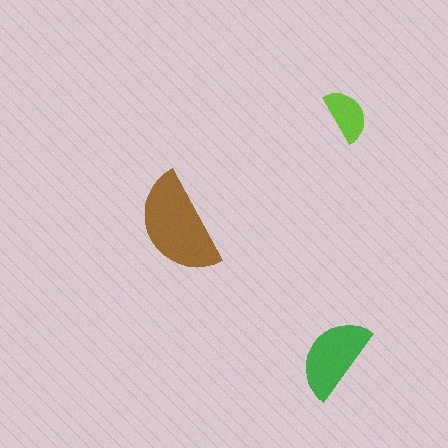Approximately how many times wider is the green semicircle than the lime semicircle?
About 1.5 times wider.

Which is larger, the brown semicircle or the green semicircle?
The brown one.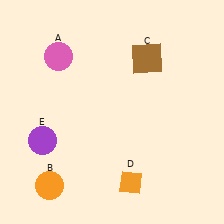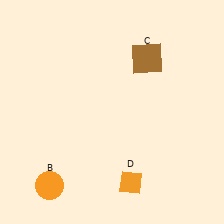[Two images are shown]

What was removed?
The pink circle (A), the purple circle (E) were removed in Image 2.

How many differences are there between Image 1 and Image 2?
There are 2 differences between the two images.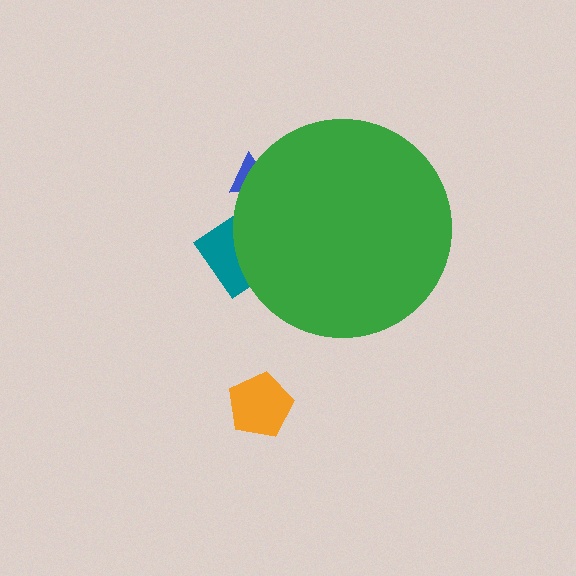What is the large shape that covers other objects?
A green circle.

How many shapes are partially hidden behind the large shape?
2 shapes are partially hidden.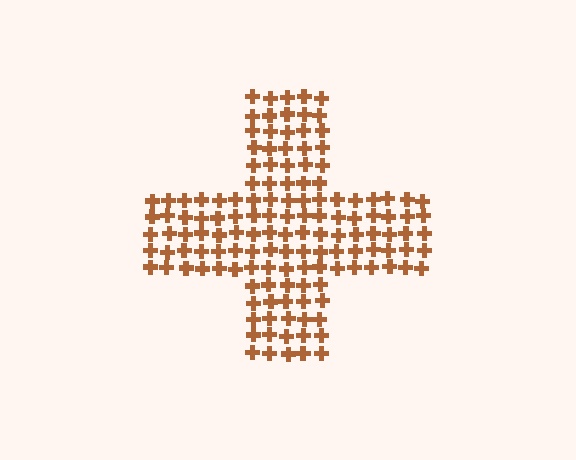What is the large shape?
The large shape is a cross.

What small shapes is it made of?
It is made of small crosses.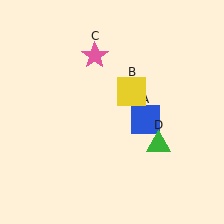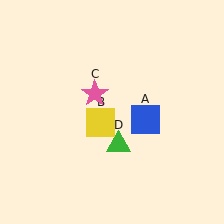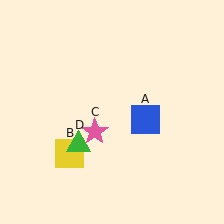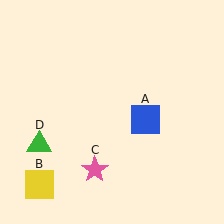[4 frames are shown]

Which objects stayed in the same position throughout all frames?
Blue square (object A) remained stationary.